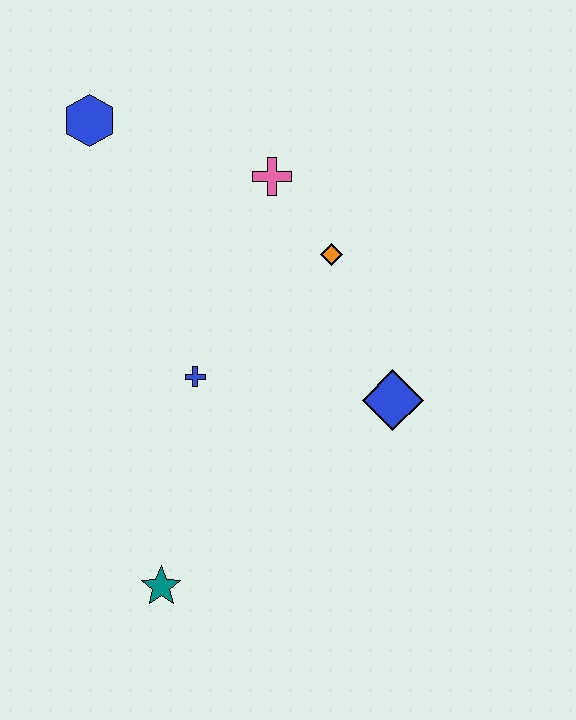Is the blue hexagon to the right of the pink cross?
No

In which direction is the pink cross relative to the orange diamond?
The pink cross is above the orange diamond.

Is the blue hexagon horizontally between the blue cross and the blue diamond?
No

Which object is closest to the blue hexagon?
The pink cross is closest to the blue hexagon.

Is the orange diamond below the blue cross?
No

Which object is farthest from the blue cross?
The blue hexagon is farthest from the blue cross.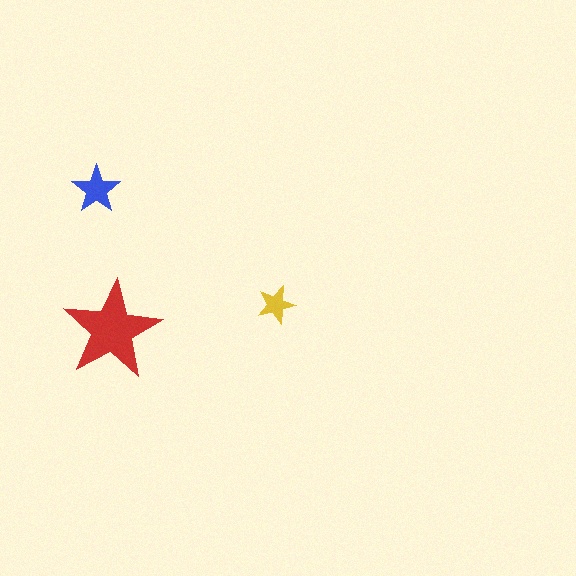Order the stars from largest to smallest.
the red one, the blue one, the yellow one.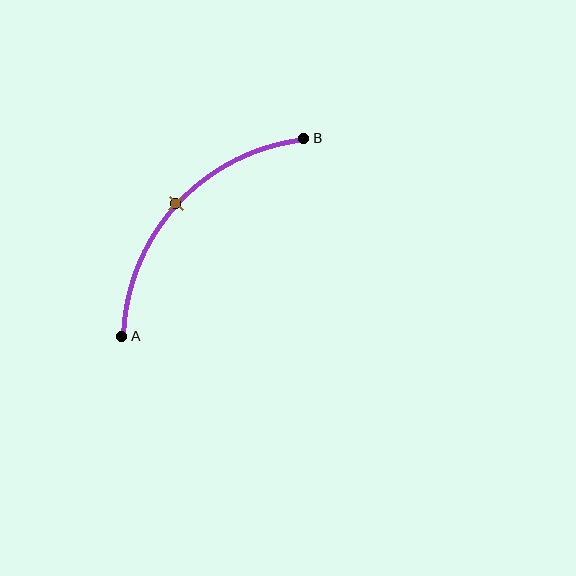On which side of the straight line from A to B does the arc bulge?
The arc bulges above and to the left of the straight line connecting A and B.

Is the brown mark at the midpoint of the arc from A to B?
Yes. The brown mark lies on the arc at equal arc-length from both A and B — it is the arc midpoint.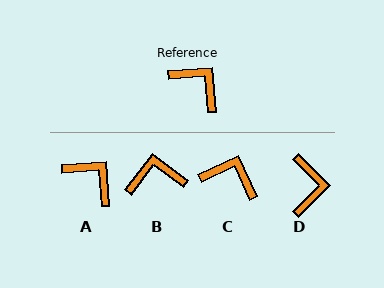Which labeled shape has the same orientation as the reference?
A.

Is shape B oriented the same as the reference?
No, it is off by about 49 degrees.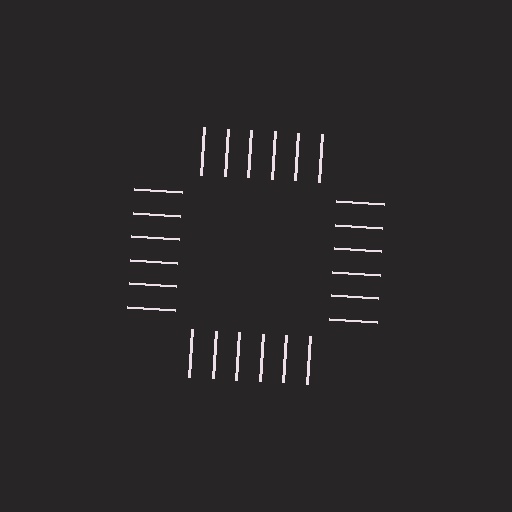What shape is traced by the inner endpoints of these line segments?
An illusory square — the line segments terminate on its edges but no continuous stroke is drawn.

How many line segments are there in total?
24 — 6 along each of the 4 edges.